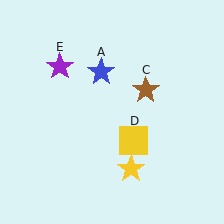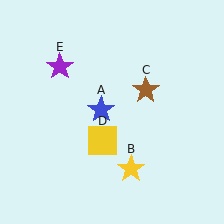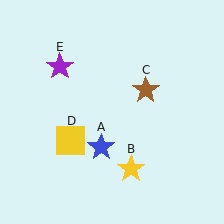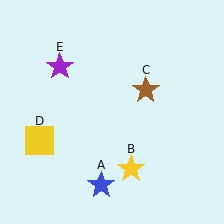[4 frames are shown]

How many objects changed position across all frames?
2 objects changed position: blue star (object A), yellow square (object D).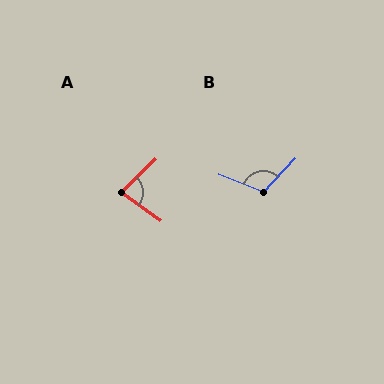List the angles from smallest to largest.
A (80°), B (111°).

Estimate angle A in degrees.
Approximately 80 degrees.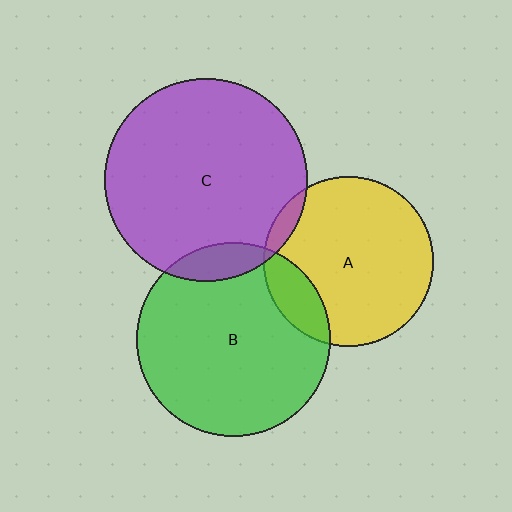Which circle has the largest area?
Circle C (purple).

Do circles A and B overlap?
Yes.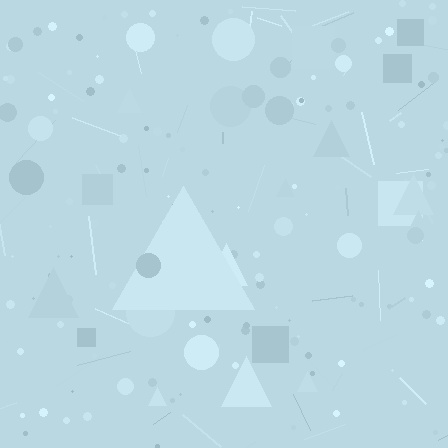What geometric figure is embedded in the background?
A triangle is embedded in the background.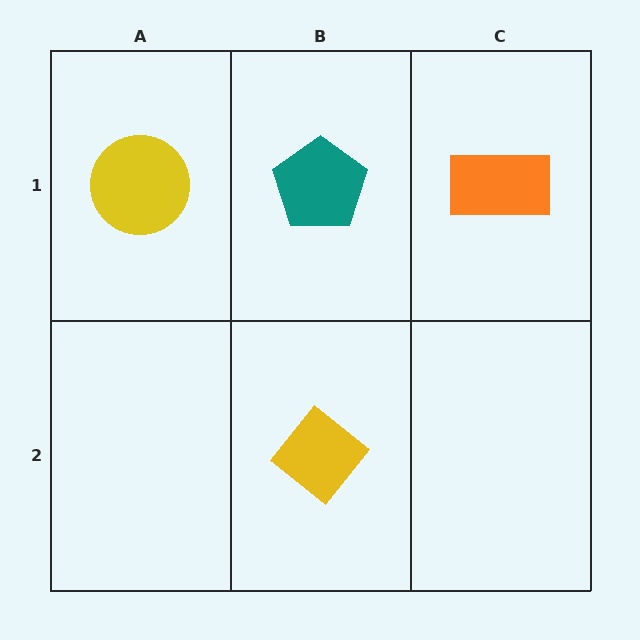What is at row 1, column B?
A teal pentagon.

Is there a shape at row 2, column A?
No, that cell is empty.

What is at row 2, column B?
A yellow diamond.